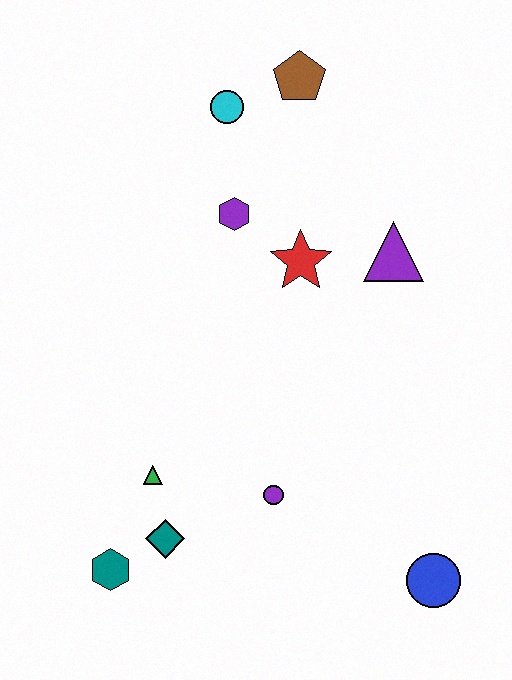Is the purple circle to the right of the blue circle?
No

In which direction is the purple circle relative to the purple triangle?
The purple circle is below the purple triangle.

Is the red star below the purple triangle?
Yes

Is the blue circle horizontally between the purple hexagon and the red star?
No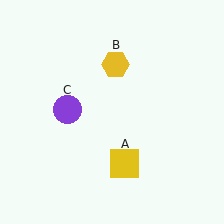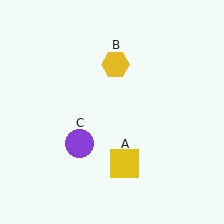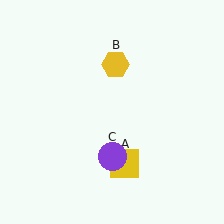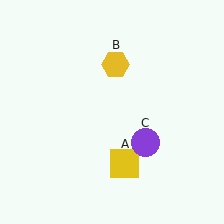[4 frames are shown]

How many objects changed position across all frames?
1 object changed position: purple circle (object C).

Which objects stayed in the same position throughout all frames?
Yellow square (object A) and yellow hexagon (object B) remained stationary.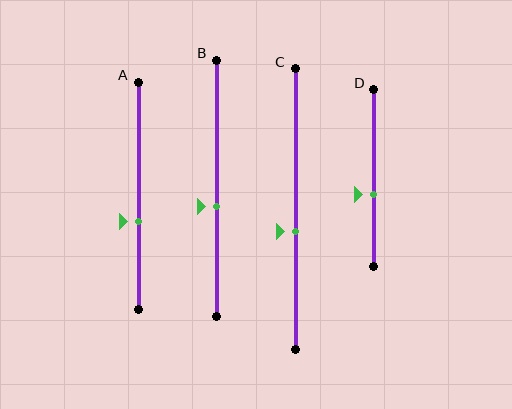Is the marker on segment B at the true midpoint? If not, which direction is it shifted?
No, the marker on segment B is shifted downward by about 7% of the segment length.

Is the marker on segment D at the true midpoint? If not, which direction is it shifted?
No, the marker on segment D is shifted downward by about 9% of the segment length.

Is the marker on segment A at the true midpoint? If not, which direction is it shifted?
No, the marker on segment A is shifted downward by about 11% of the segment length.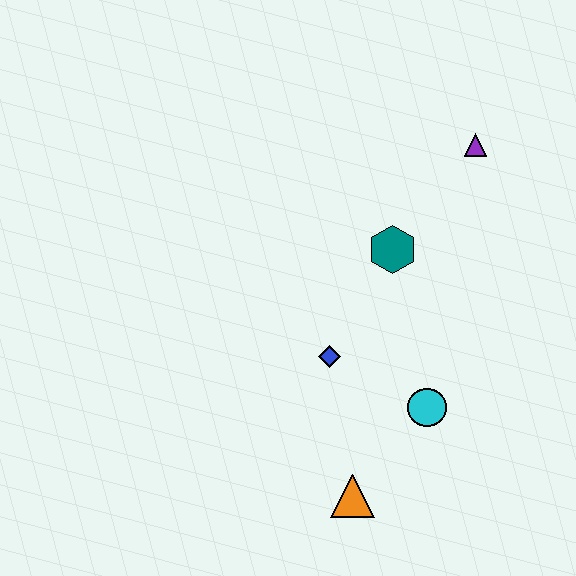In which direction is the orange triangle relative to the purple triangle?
The orange triangle is below the purple triangle.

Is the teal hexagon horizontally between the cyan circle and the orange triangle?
Yes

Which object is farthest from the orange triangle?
The purple triangle is farthest from the orange triangle.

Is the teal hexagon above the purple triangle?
No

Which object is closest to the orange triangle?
The cyan circle is closest to the orange triangle.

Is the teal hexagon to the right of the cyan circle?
No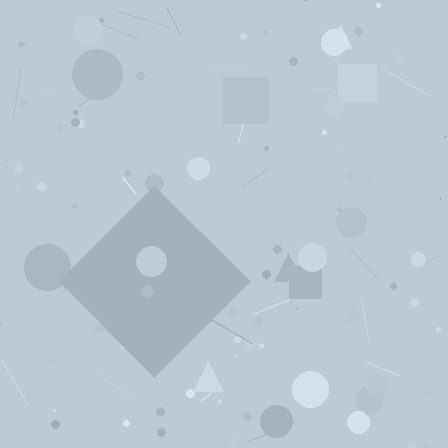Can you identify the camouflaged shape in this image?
The camouflaged shape is a diamond.